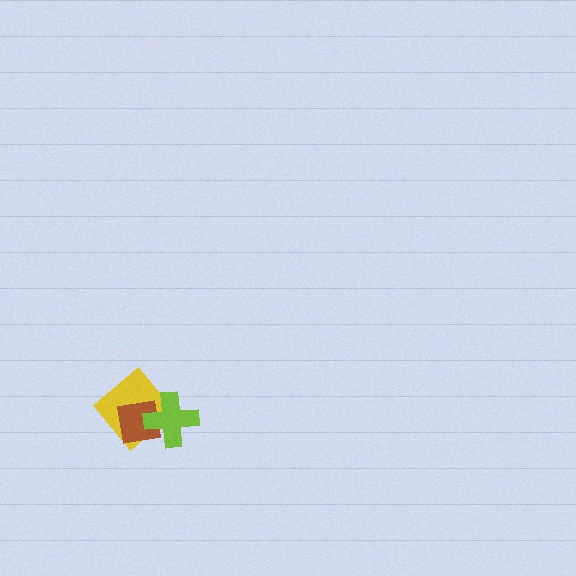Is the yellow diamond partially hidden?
Yes, it is partially covered by another shape.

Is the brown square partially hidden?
Yes, it is partially covered by another shape.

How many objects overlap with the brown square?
2 objects overlap with the brown square.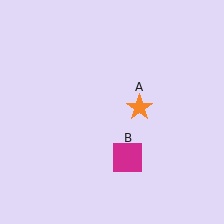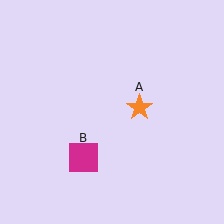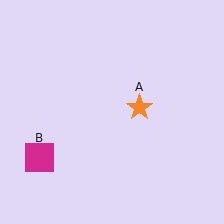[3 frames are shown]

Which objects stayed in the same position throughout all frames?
Orange star (object A) remained stationary.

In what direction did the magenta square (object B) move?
The magenta square (object B) moved left.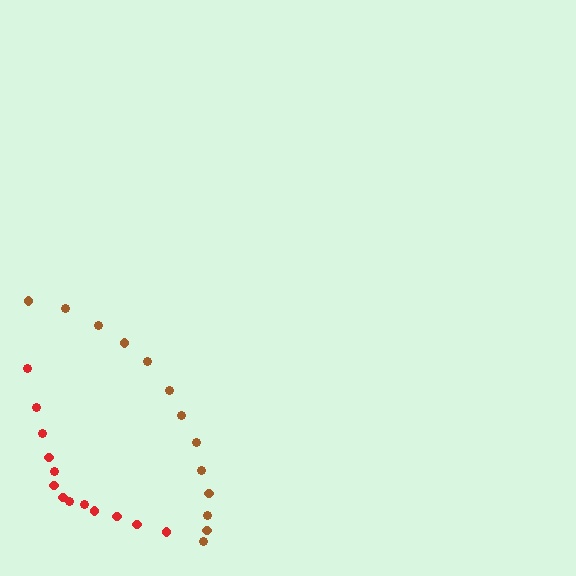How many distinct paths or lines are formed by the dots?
There are 2 distinct paths.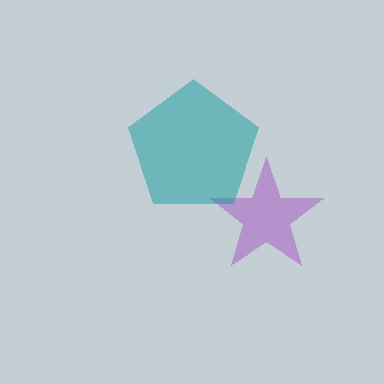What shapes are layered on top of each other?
The layered shapes are: a purple star, a teal pentagon.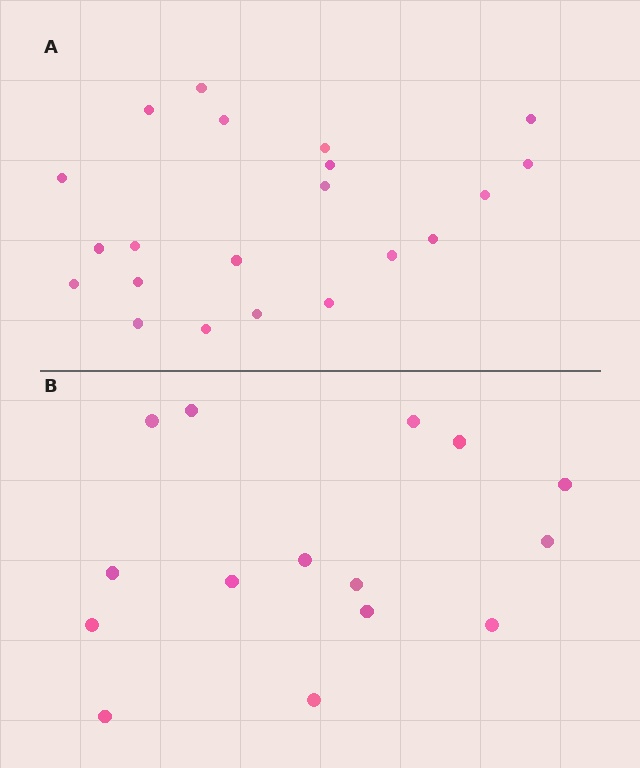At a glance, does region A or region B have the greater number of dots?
Region A (the top region) has more dots.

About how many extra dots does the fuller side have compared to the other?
Region A has about 6 more dots than region B.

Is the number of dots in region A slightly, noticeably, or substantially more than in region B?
Region A has noticeably more, but not dramatically so. The ratio is roughly 1.4 to 1.